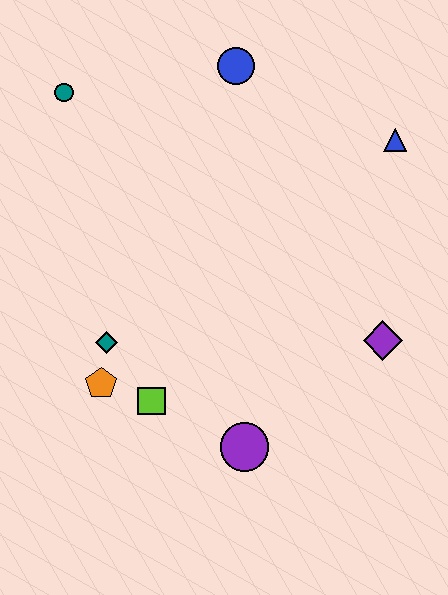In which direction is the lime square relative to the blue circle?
The lime square is below the blue circle.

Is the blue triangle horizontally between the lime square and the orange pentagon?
No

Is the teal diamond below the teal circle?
Yes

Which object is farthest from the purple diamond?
The teal circle is farthest from the purple diamond.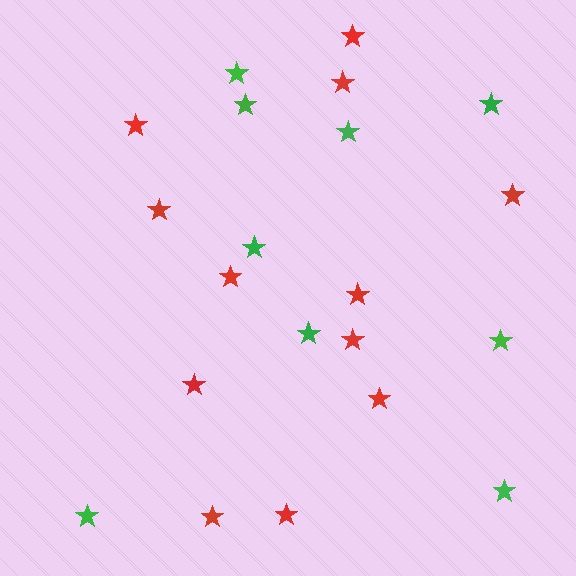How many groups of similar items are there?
There are 2 groups: one group of green stars (9) and one group of red stars (12).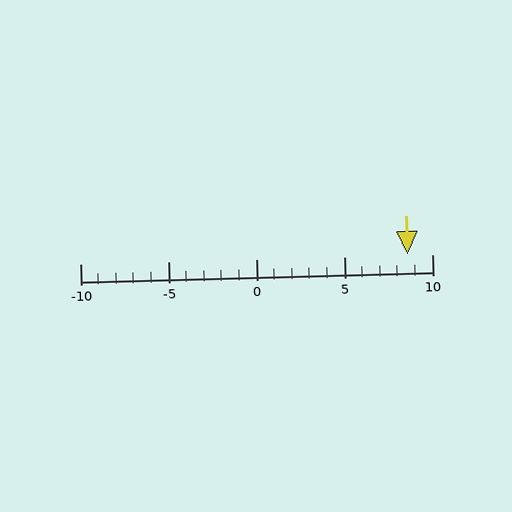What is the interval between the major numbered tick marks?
The major tick marks are spaced 5 units apart.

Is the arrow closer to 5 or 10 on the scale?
The arrow is closer to 10.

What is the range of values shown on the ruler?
The ruler shows values from -10 to 10.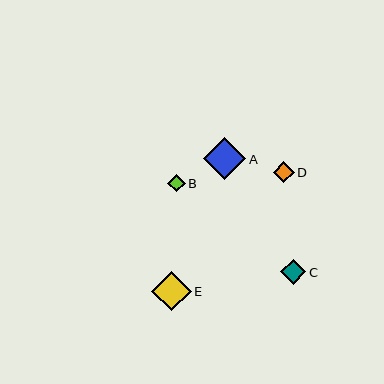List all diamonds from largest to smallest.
From largest to smallest: A, E, C, D, B.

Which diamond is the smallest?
Diamond B is the smallest with a size of approximately 17 pixels.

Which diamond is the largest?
Diamond A is the largest with a size of approximately 42 pixels.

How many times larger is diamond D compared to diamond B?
Diamond D is approximately 1.2 times the size of diamond B.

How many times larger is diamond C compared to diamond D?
Diamond C is approximately 1.2 times the size of diamond D.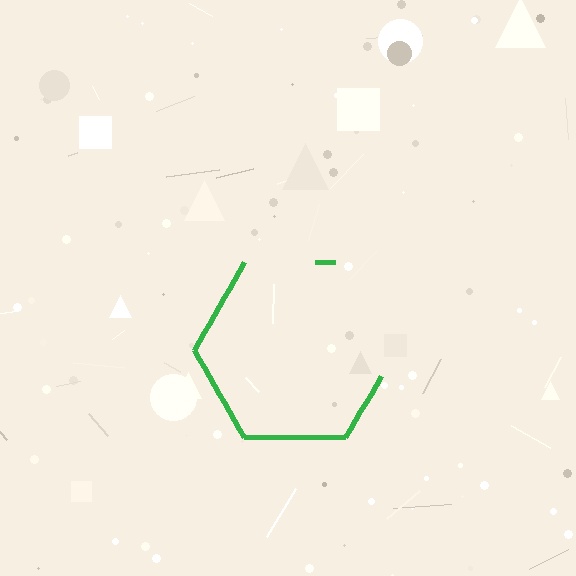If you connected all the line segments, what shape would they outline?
They would outline a hexagon.